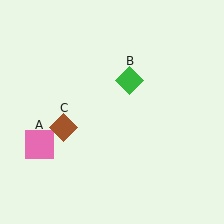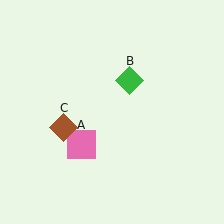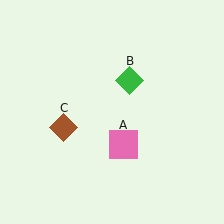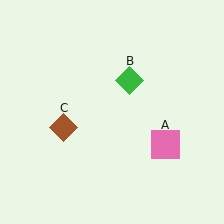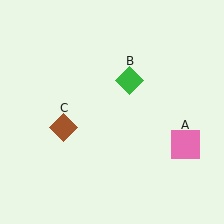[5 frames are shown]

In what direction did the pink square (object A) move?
The pink square (object A) moved right.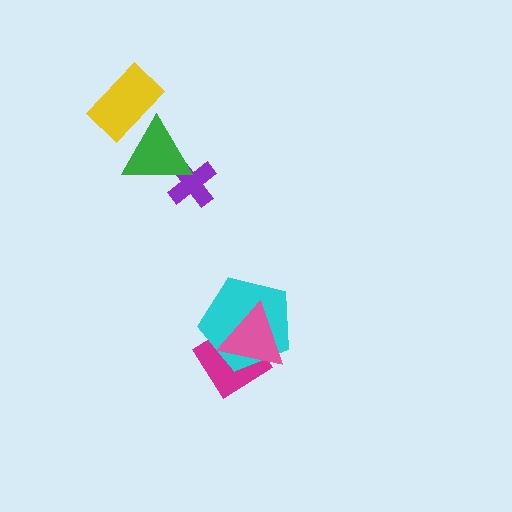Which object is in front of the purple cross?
The green triangle is in front of the purple cross.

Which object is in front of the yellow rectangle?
The green triangle is in front of the yellow rectangle.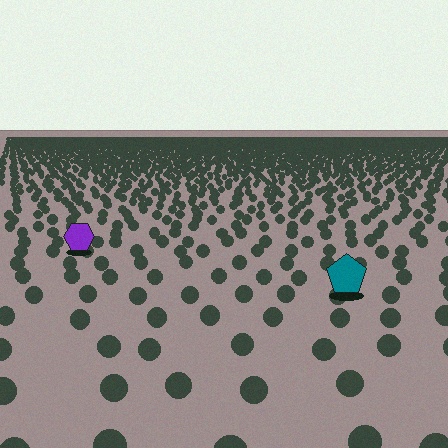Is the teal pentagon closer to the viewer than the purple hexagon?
Yes. The teal pentagon is closer — you can tell from the texture gradient: the ground texture is coarser near it.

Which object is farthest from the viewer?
The purple hexagon is farthest from the viewer. It appears smaller and the ground texture around it is denser.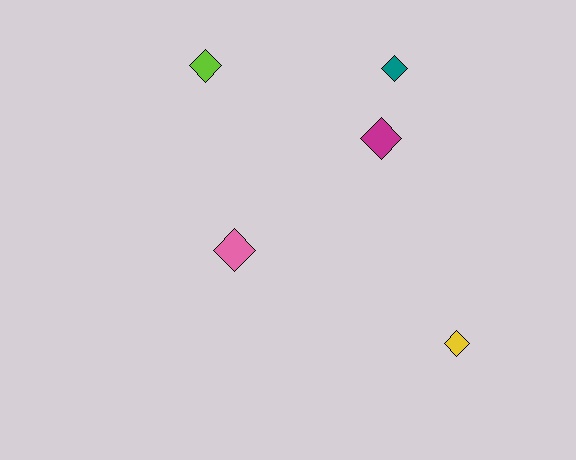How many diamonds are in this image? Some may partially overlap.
There are 5 diamonds.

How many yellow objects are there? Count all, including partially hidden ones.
There is 1 yellow object.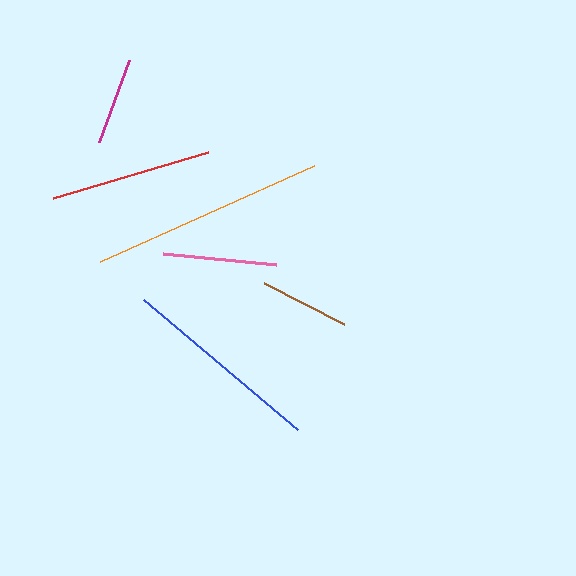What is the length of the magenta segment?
The magenta segment is approximately 87 pixels long.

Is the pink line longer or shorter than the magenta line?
The pink line is longer than the magenta line.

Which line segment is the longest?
The orange line is the longest at approximately 235 pixels.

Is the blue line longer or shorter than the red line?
The blue line is longer than the red line.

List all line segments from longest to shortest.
From longest to shortest: orange, blue, red, pink, brown, magenta.